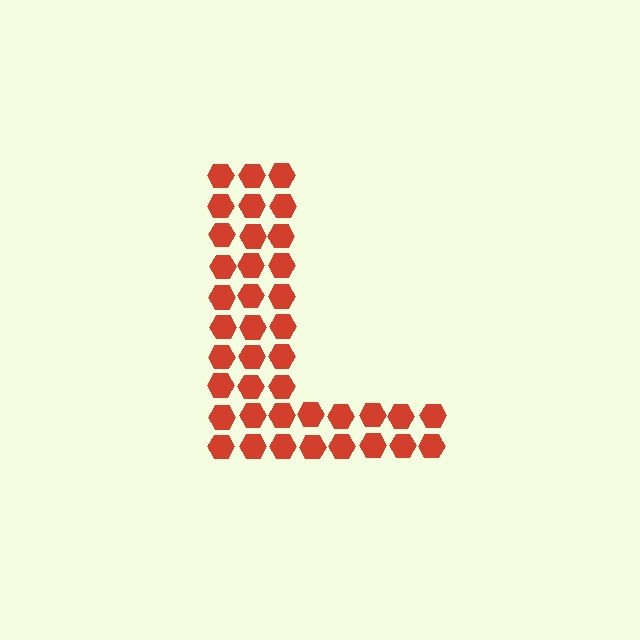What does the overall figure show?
The overall figure shows the letter L.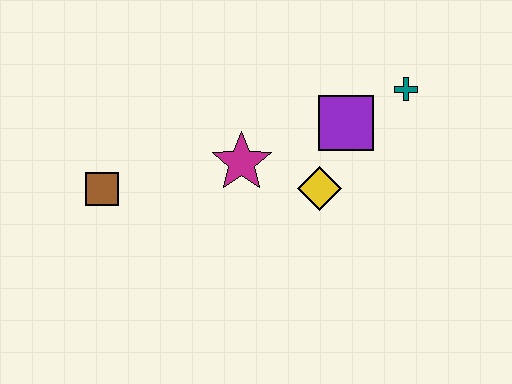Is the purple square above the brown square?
Yes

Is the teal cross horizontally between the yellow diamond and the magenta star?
No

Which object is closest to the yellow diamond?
The purple square is closest to the yellow diamond.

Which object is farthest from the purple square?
The brown square is farthest from the purple square.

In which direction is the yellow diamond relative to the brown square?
The yellow diamond is to the right of the brown square.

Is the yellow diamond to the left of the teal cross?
Yes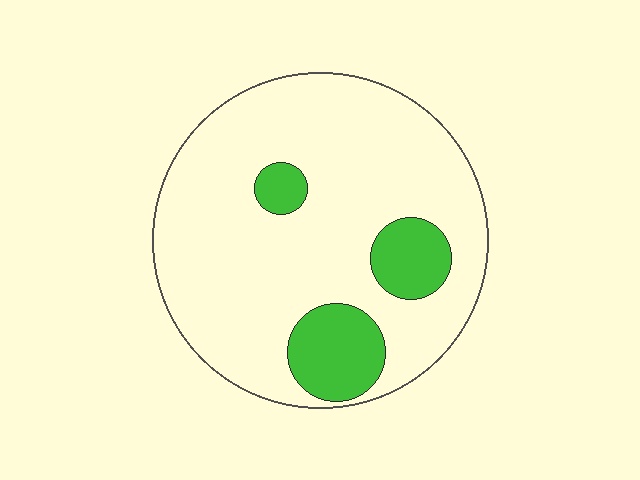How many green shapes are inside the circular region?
3.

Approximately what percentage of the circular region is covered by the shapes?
Approximately 15%.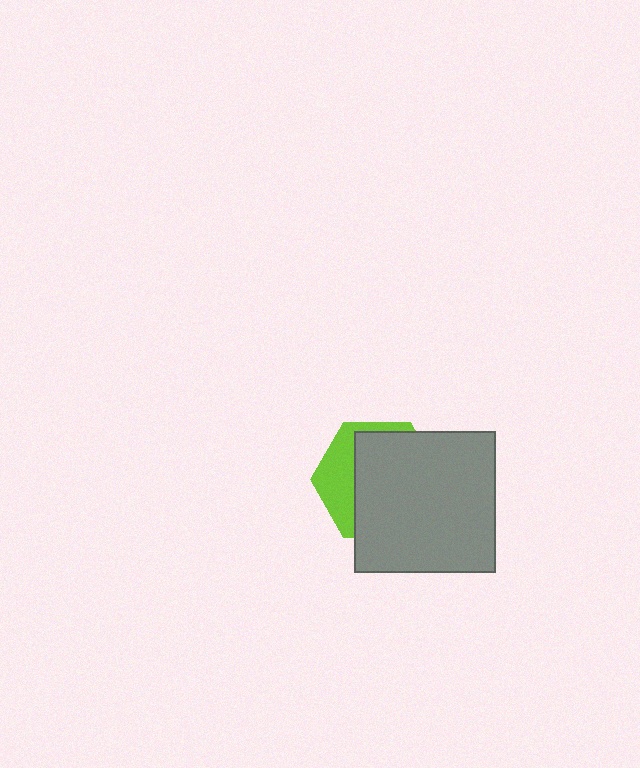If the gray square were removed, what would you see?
You would see the complete lime hexagon.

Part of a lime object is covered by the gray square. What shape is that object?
It is a hexagon.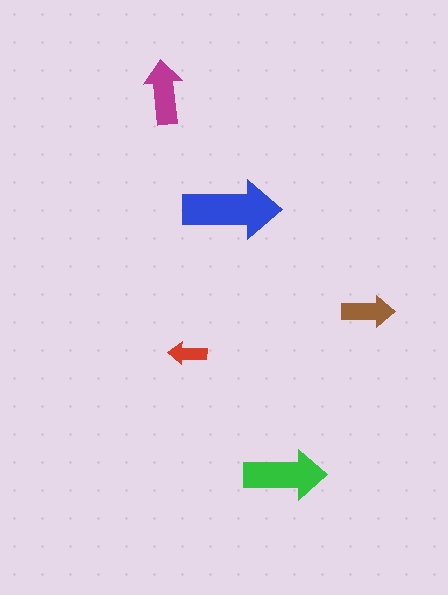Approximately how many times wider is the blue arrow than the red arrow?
About 2.5 times wider.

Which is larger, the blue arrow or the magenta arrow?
The blue one.